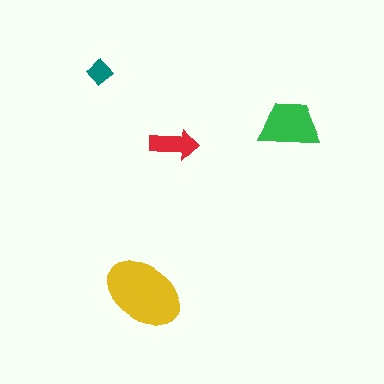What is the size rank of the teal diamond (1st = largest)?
4th.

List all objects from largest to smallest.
The yellow ellipse, the green trapezoid, the red arrow, the teal diamond.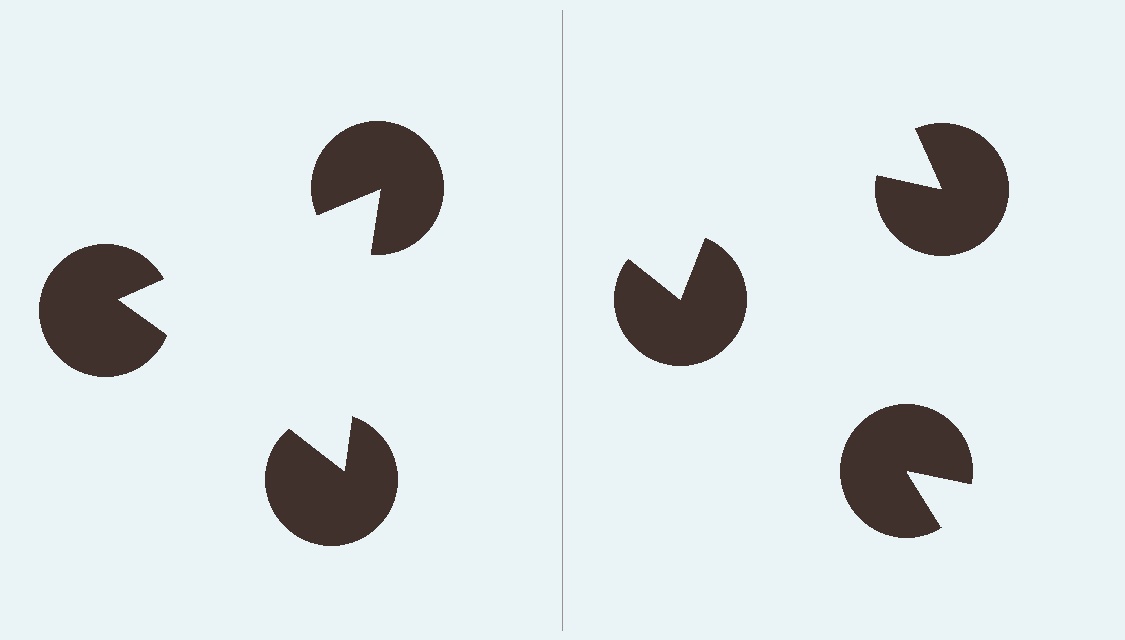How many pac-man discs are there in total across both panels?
6 — 3 on each side.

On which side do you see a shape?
An illusory triangle appears on the left side. On the right side the wedge cuts are rotated, so no coherent shape forms.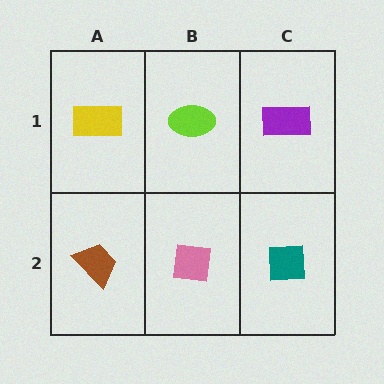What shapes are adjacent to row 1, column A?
A brown trapezoid (row 2, column A), a lime ellipse (row 1, column B).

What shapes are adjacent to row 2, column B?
A lime ellipse (row 1, column B), a brown trapezoid (row 2, column A), a teal square (row 2, column C).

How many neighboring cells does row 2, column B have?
3.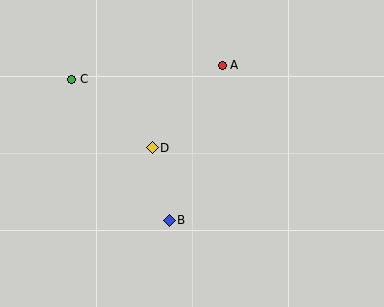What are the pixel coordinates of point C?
Point C is at (72, 79).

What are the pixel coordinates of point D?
Point D is at (152, 148).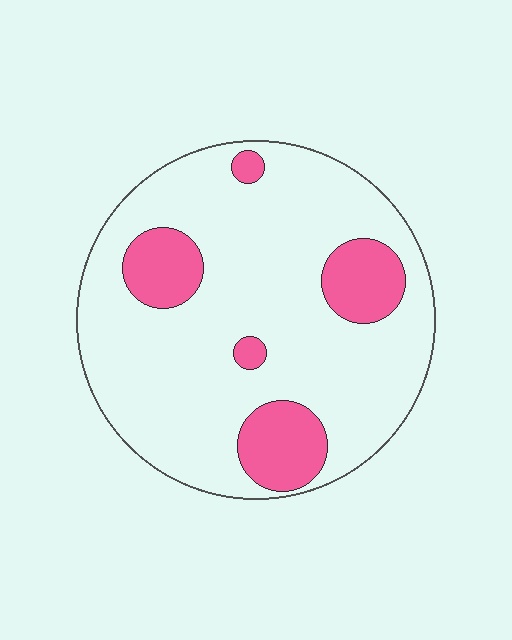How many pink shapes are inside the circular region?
5.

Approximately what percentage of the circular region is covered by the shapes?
Approximately 20%.